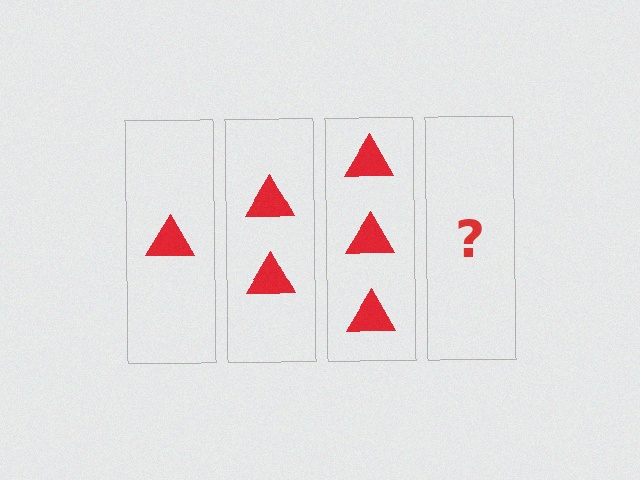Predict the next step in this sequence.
The next step is 4 triangles.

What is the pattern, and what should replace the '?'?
The pattern is that each step adds one more triangle. The '?' should be 4 triangles.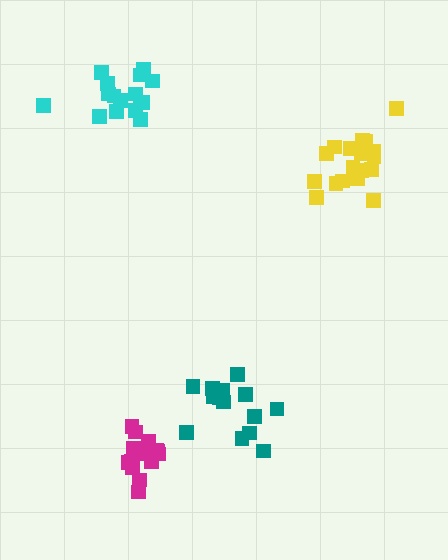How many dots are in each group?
Group 1: 15 dots, Group 2: 19 dots, Group 3: 16 dots, Group 4: 16 dots (66 total).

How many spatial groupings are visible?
There are 4 spatial groupings.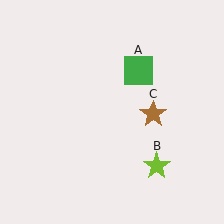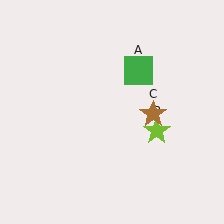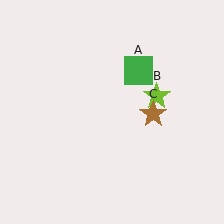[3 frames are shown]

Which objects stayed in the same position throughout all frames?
Green square (object A) and brown star (object C) remained stationary.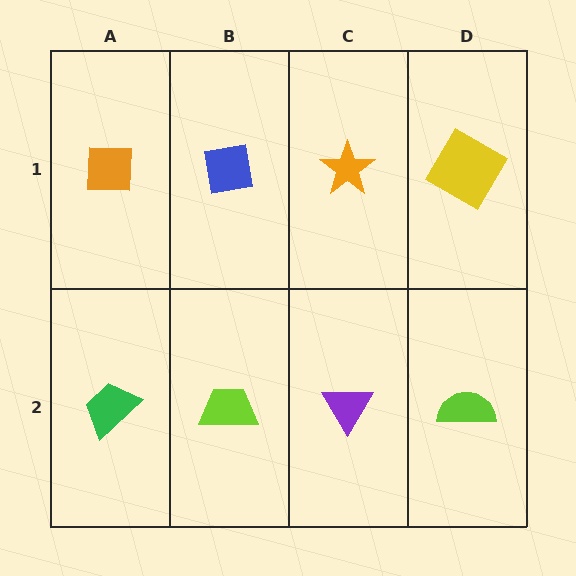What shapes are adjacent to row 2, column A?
An orange square (row 1, column A), a lime trapezoid (row 2, column B).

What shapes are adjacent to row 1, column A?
A green trapezoid (row 2, column A), a blue square (row 1, column B).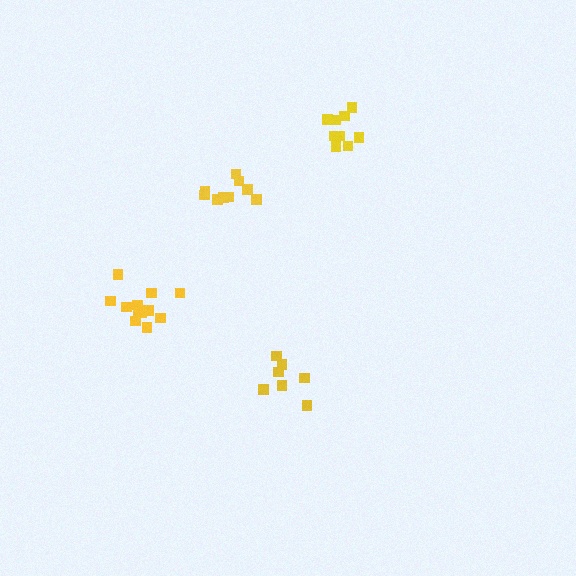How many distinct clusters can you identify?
There are 4 distinct clusters.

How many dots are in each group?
Group 1: 9 dots, Group 2: 9 dots, Group 3: 7 dots, Group 4: 12 dots (37 total).